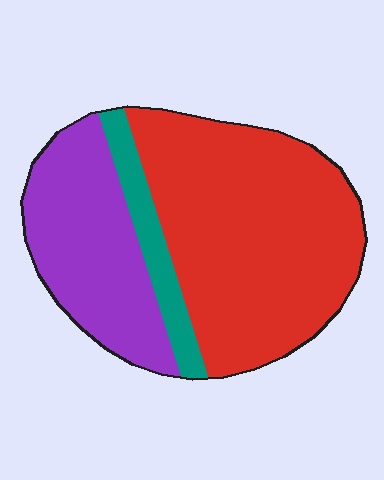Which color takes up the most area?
Red, at roughly 60%.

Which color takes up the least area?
Teal, at roughly 10%.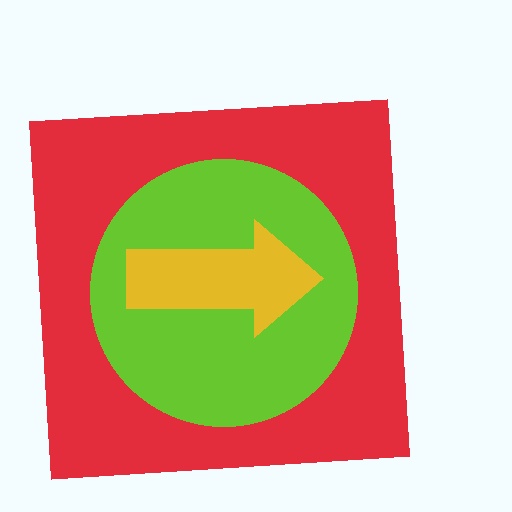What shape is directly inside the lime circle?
The yellow arrow.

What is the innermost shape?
The yellow arrow.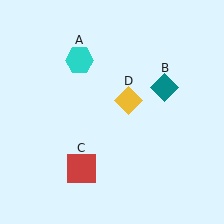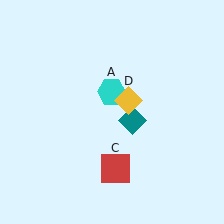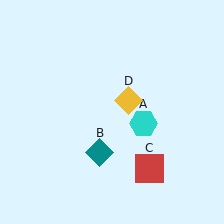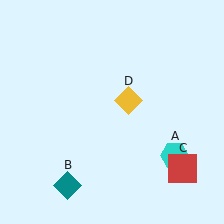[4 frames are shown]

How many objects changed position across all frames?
3 objects changed position: cyan hexagon (object A), teal diamond (object B), red square (object C).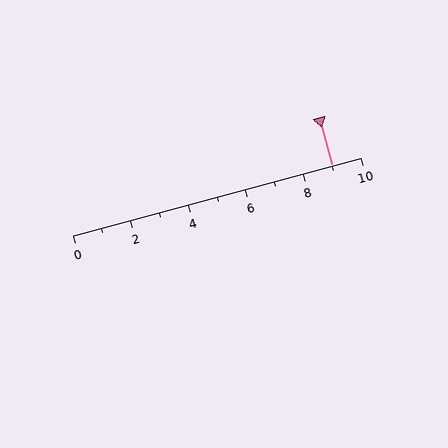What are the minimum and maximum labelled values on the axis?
The axis runs from 0 to 10.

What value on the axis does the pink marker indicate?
The marker indicates approximately 9.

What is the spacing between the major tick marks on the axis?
The major ticks are spaced 2 apart.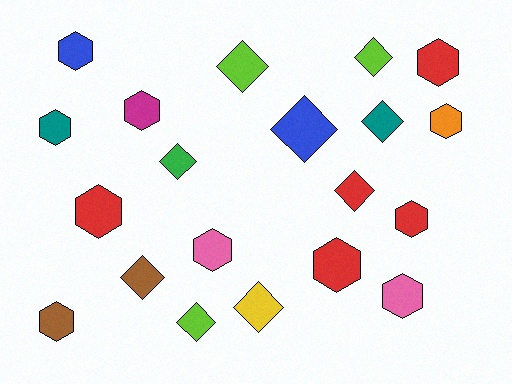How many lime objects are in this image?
There are 3 lime objects.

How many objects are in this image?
There are 20 objects.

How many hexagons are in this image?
There are 11 hexagons.